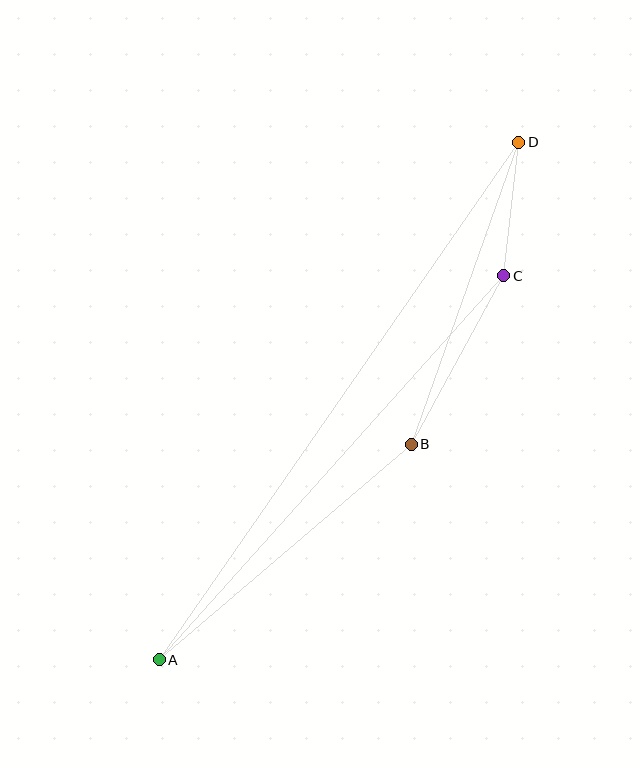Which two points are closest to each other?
Points C and D are closest to each other.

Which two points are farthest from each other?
Points A and D are farthest from each other.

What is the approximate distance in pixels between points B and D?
The distance between B and D is approximately 321 pixels.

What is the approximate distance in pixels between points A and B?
The distance between A and B is approximately 332 pixels.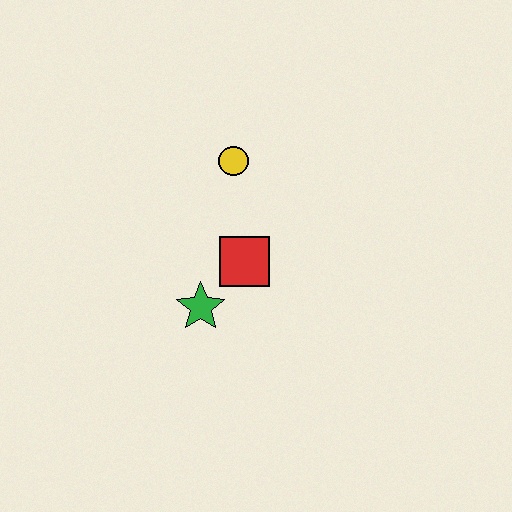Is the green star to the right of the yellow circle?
No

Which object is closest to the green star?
The red square is closest to the green star.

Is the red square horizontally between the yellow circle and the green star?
No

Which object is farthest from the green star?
The yellow circle is farthest from the green star.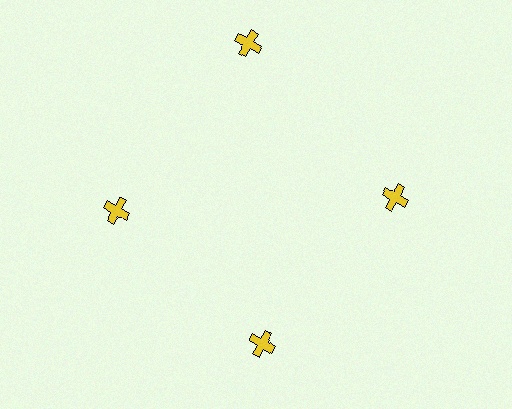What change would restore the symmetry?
The symmetry would be restored by moving it inward, back onto the ring so that all 4 crosses sit at equal angles and equal distance from the center.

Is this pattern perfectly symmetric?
No. The 4 yellow crosses are arranged in a ring, but one element near the 12 o'clock position is pushed outward from the center, breaking the 4-fold rotational symmetry.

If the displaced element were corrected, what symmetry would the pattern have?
It would have 4-fold rotational symmetry — the pattern would map onto itself every 90 degrees.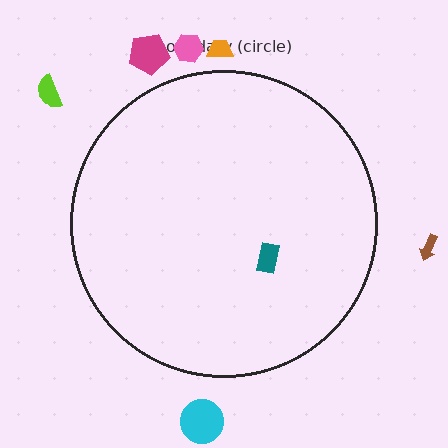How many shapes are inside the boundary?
1 inside, 6 outside.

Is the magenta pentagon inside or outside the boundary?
Outside.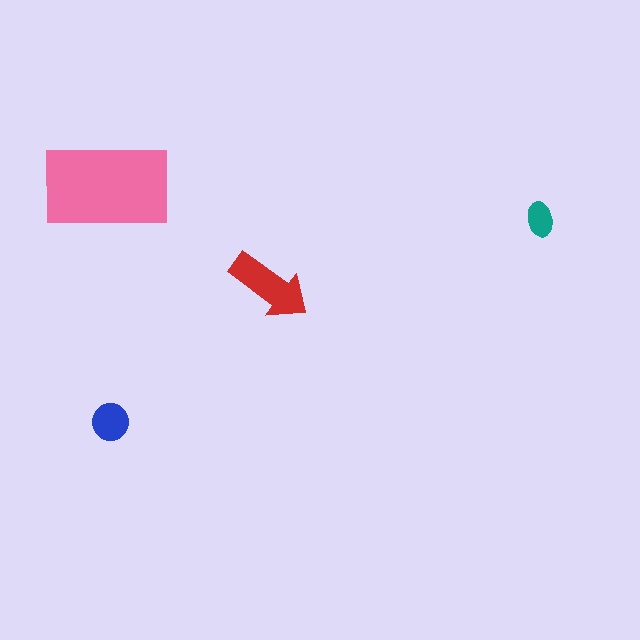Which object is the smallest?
The teal ellipse.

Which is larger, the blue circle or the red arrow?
The red arrow.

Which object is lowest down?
The blue circle is bottommost.